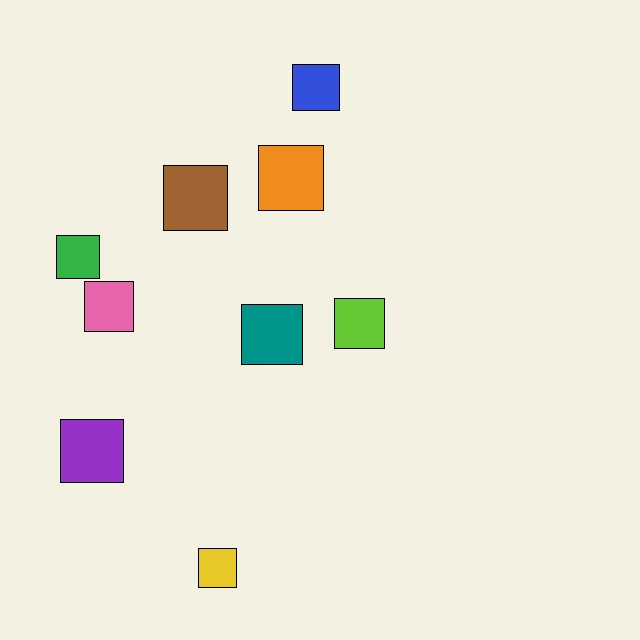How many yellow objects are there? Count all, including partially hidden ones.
There is 1 yellow object.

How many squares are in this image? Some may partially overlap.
There are 9 squares.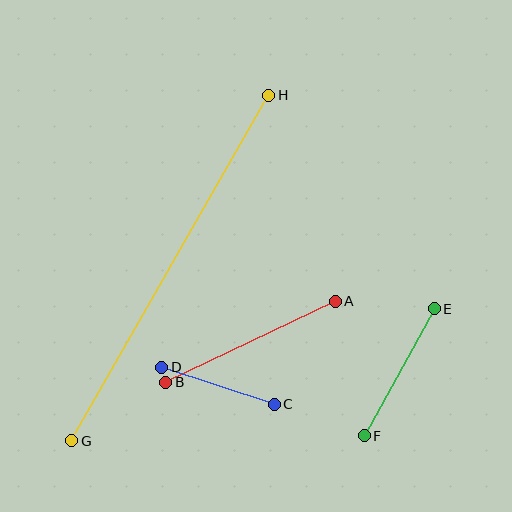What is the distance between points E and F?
The distance is approximately 145 pixels.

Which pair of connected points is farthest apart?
Points G and H are farthest apart.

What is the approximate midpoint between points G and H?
The midpoint is at approximately (170, 268) pixels.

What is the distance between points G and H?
The distance is approximately 398 pixels.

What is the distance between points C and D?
The distance is approximately 119 pixels.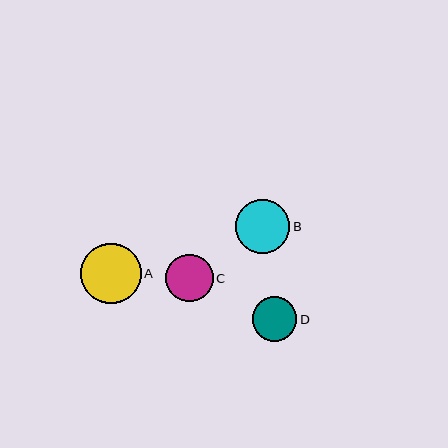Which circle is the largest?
Circle A is the largest with a size of approximately 60 pixels.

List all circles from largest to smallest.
From largest to smallest: A, B, C, D.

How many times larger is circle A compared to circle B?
Circle A is approximately 1.1 times the size of circle B.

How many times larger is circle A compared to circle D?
Circle A is approximately 1.3 times the size of circle D.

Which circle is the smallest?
Circle D is the smallest with a size of approximately 45 pixels.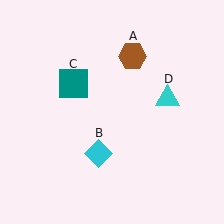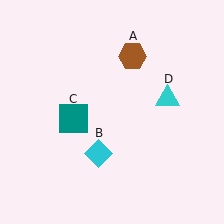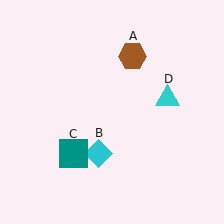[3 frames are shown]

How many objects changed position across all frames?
1 object changed position: teal square (object C).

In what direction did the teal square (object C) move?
The teal square (object C) moved down.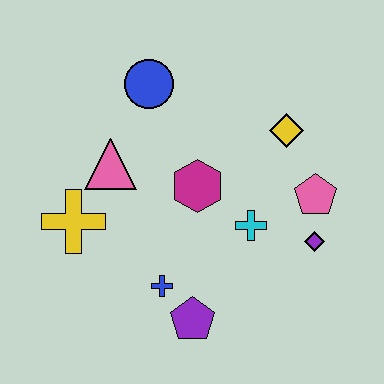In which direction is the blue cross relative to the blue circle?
The blue cross is below the blue circle.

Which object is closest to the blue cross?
The purple pentagon is closest to the blue cross.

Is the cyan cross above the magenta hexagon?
No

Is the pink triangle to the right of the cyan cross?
No